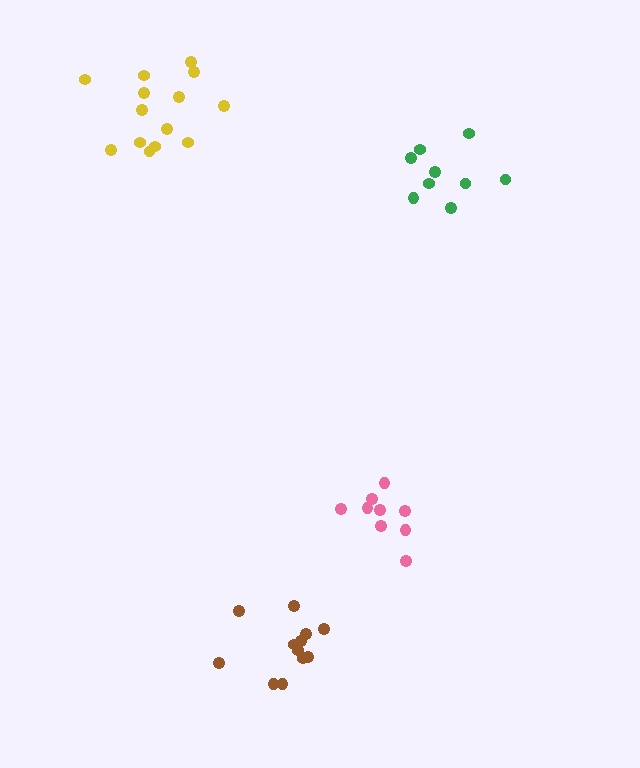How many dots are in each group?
Group 1: 9 dots, Group 2: 14 dots, Group 3: 12 dots, Group 4: 9 dots (44 total).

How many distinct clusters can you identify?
There are 4 distinct clusters.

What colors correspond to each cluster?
The clusters are colored: green, yellow, brown, pink.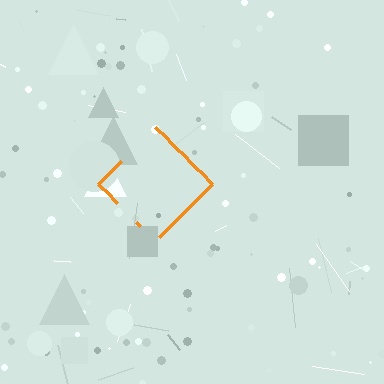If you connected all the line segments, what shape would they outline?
They would outline a diamond.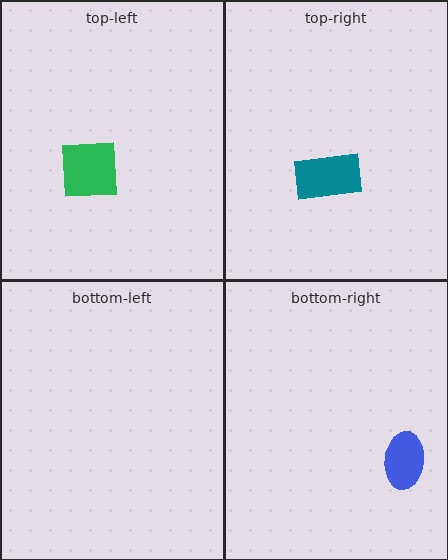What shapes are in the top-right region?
The teal rectangle.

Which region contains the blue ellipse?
The bottom-right region.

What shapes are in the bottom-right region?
The blue ellipse.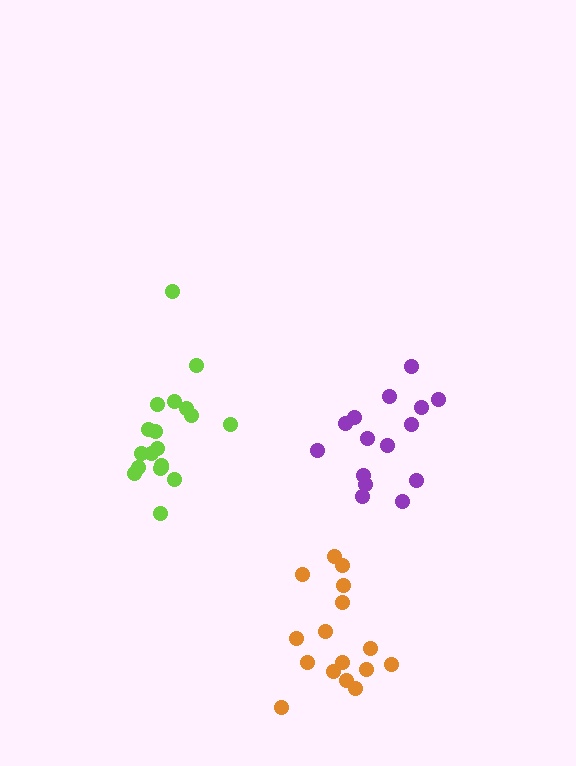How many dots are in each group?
Group 1: 16 dots, Group 2: 19 dots, Group 3: 15 dots (50 total).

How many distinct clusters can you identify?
There are 3 distinct clusters.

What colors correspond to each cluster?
The clusters are colored: orange, lime, purple.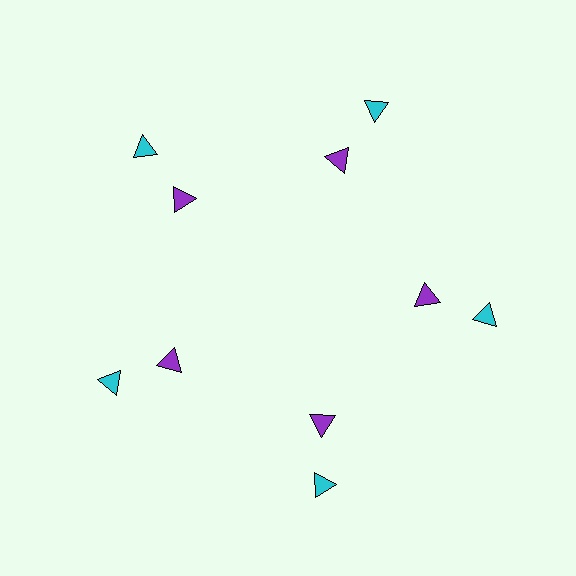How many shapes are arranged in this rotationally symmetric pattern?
There are 10 shapes, arranged in 5 groups of 2.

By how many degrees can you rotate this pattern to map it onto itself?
The pattern maps onto itself every 72 degrees of rotation.